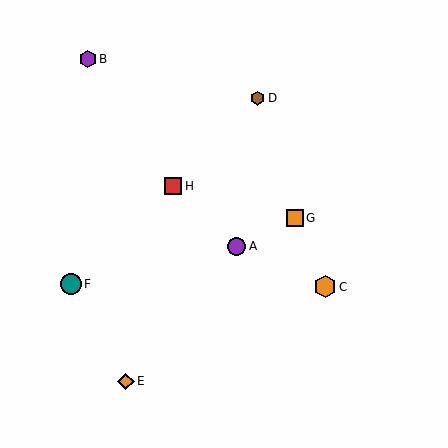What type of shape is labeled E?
Shape E is an orange diamond.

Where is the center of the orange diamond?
The center of the orange diamond is at (126, 381).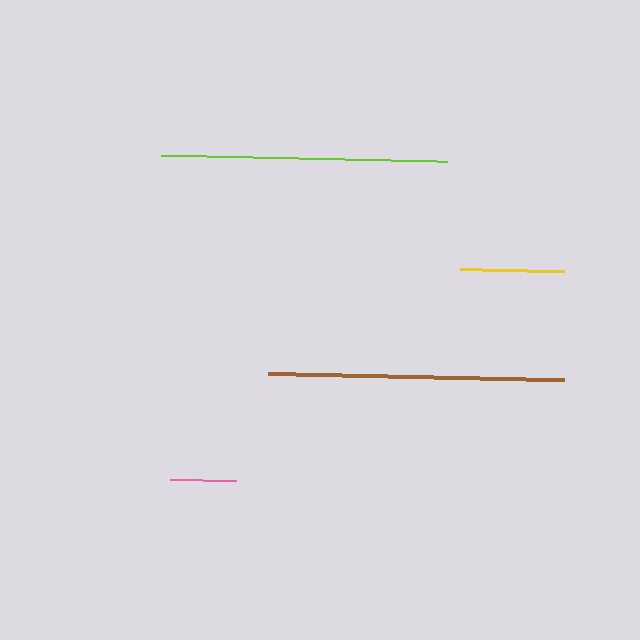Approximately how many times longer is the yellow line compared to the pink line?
The yellow line is approximately 1.6 times the length of the pink line.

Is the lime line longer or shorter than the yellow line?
The lime line is longer than the yellow line.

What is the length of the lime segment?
The lime segment is approximately 287 pixels long.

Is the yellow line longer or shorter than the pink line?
The yellow line is longer than the pink line.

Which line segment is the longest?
The brown line is the longest at approximately 296 pixels.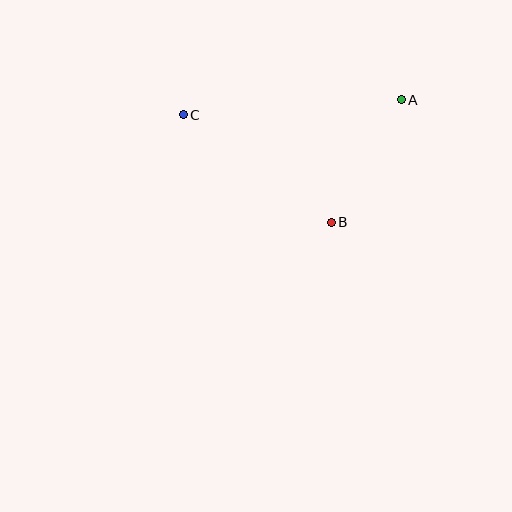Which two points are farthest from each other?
Points A and C are farthest from each other.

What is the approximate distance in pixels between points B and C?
The distance between B and C is approximately 183 pixels.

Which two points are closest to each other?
Points A and B are closest to each other.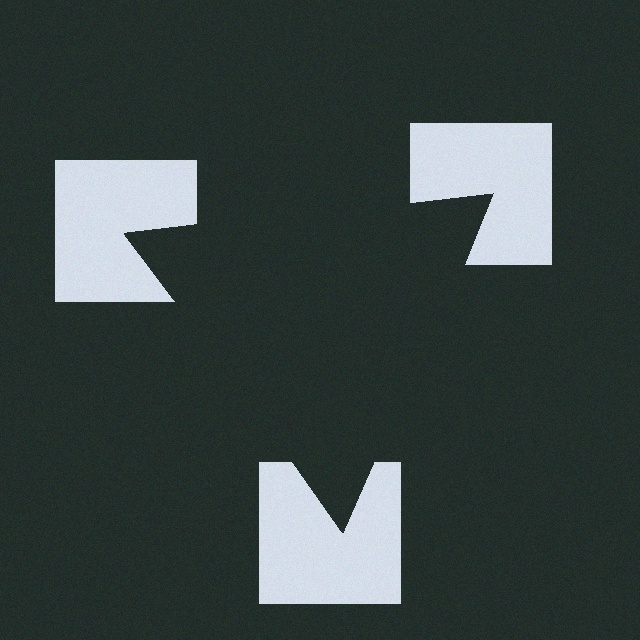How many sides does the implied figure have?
3 sides.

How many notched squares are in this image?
There are 3 — one at each vertex of the illusory triangle.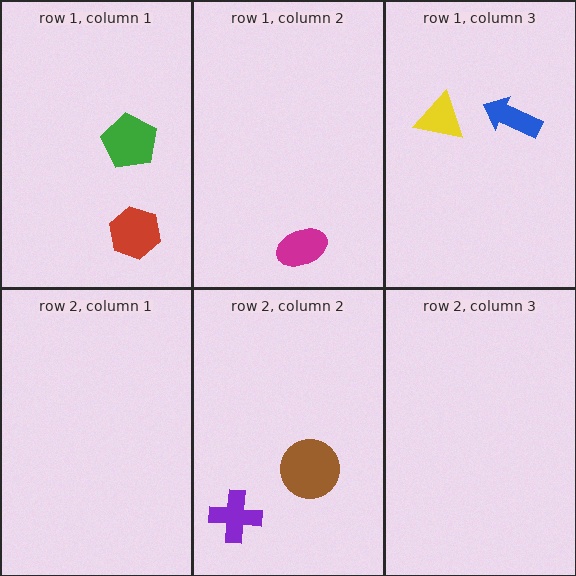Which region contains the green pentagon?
The row 1, column 1 region.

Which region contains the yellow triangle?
The row 1, column 3 region.